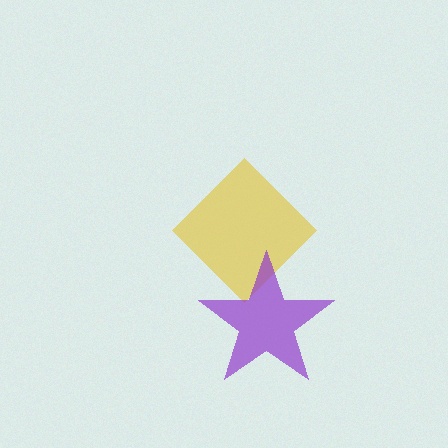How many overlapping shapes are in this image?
There are 2 overlapping shapes in the image.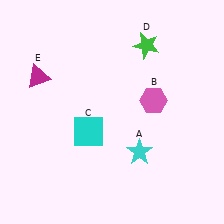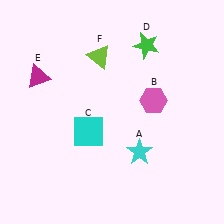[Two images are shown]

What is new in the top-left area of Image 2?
A lime triangle (F) was added in the top-left area of Image 2.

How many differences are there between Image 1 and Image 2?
There is 1 difference between the two images.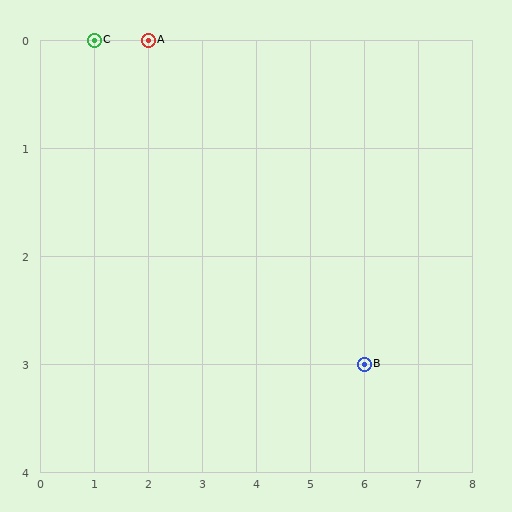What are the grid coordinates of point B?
Point B is at grid coordinates (6, 3).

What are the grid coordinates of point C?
Point C is at grid coordinates (1, 0).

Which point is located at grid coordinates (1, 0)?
Point C is at (1, 0).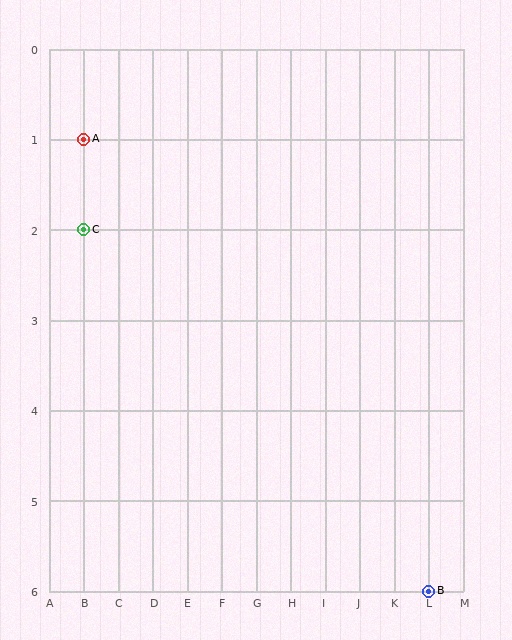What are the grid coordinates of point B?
Point B is at grid coordinates (L, 6).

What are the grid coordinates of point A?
Point A is at grid coordinates (B, 1).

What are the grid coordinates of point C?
Point C is at grid coordinates (B, 2).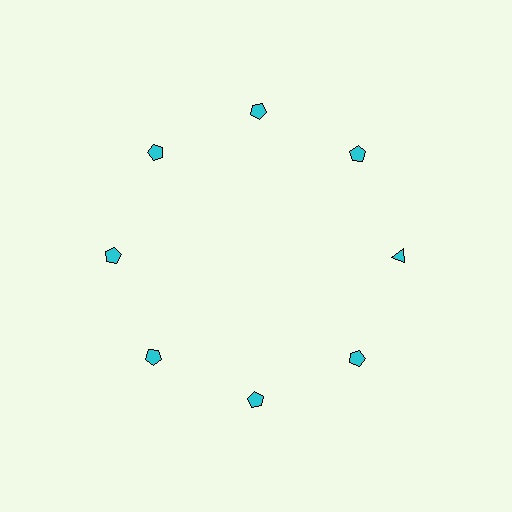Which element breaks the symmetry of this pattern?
The cyan triangle at roughly the 3 o'clock position breaks the symmetry. All other shapes are cyan pentagons.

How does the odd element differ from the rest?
It has a different shape: triangle instead of pentagon.